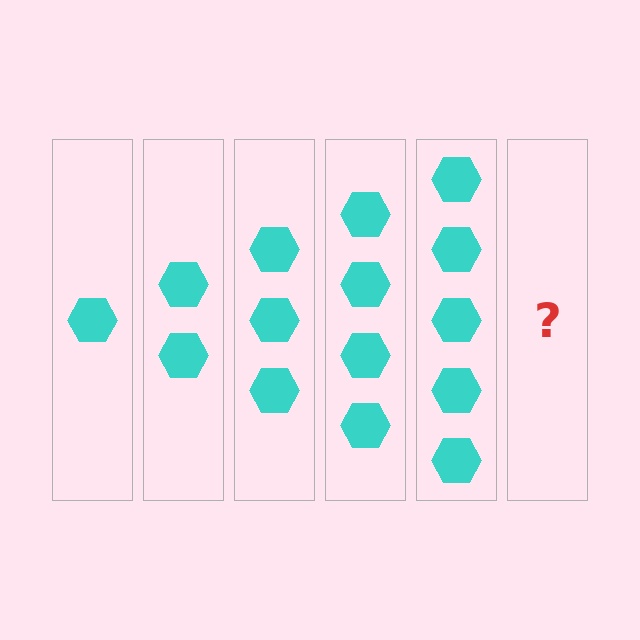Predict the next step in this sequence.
The next step is 6 hexagons.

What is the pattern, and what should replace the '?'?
The pattern is that each step adds one more hexagon. The '?' should be 6 hexagons.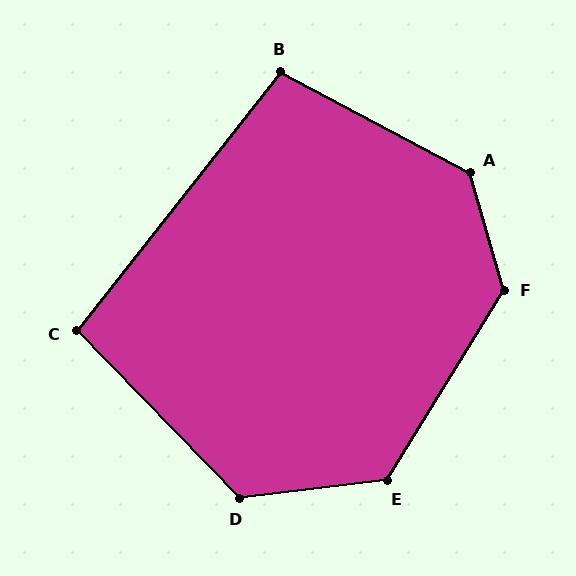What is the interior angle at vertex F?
Approximately 132 degrees (obtuse).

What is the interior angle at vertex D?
Approximately 127 degrees (obtuse).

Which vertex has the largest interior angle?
A, at approximately 134 degrees.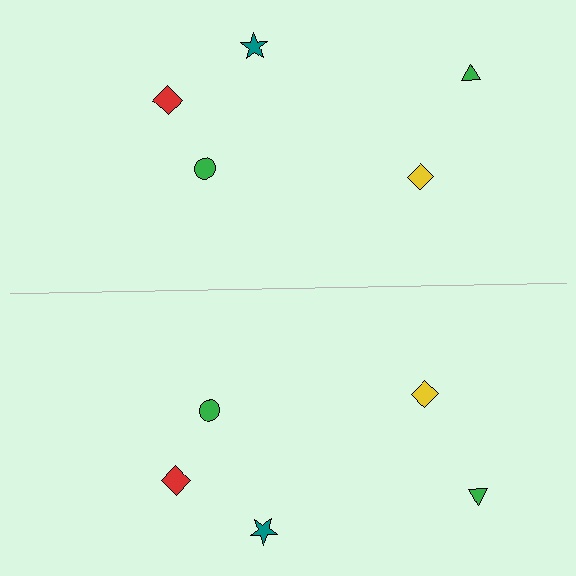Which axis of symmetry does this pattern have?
The pattern has a horizontal axis of symmetry running through the center of the image.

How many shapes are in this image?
There are 10 shapes in this image.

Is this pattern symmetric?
Yes, this pattern has bilateral (reflection) symmetry.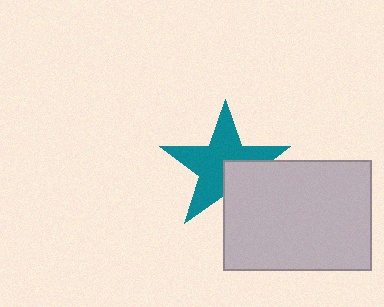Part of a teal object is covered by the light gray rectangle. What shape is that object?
It is a star.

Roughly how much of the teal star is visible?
Most of it is visible (roughly 70%).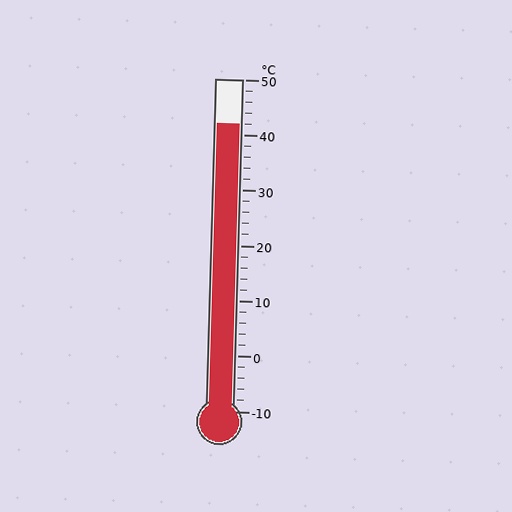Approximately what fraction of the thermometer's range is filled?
The thermometer is filled to approximately 85% of its range.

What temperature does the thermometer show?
The thermometer shows approximately 42°C.